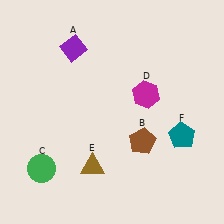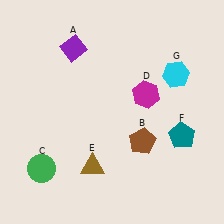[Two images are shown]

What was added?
A cyan hexagon (G) was added in Image 2.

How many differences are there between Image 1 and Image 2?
There is 1 difference between the two images.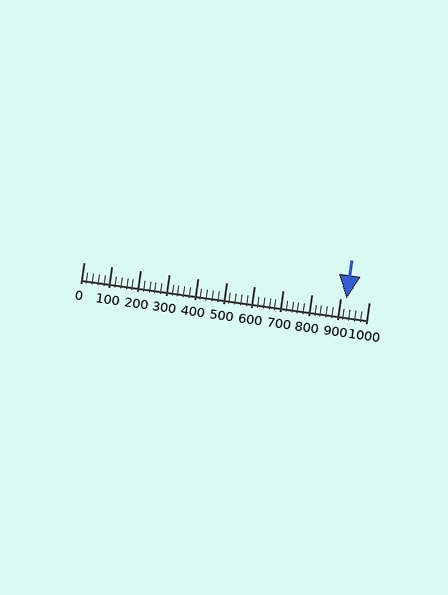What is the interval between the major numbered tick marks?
The major tick marks are spaced 100 units apart.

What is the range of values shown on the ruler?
The ruler shows values from 0 to 1000.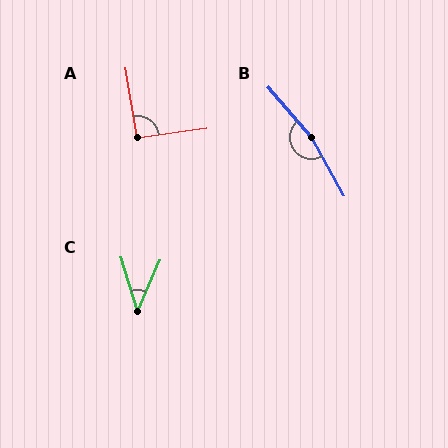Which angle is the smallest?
C, at approximately 40 degrees.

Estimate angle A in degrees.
Approximately 91 degrees.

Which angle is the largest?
B, at approximately 168 degrees.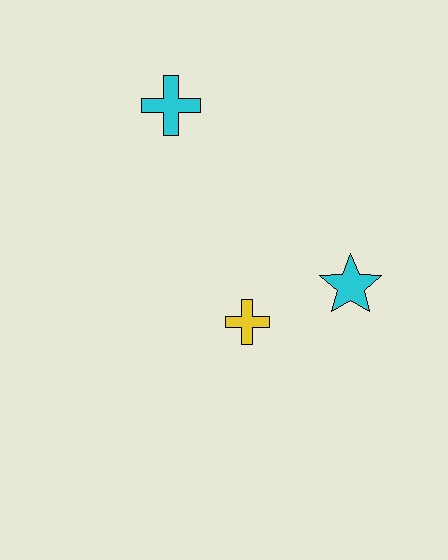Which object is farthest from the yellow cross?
The cyan cross is farthest from the yellow cross.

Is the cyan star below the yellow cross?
No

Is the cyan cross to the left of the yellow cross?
Yes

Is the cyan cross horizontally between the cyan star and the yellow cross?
No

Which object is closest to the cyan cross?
The yellow cross is closest to the cyan cross.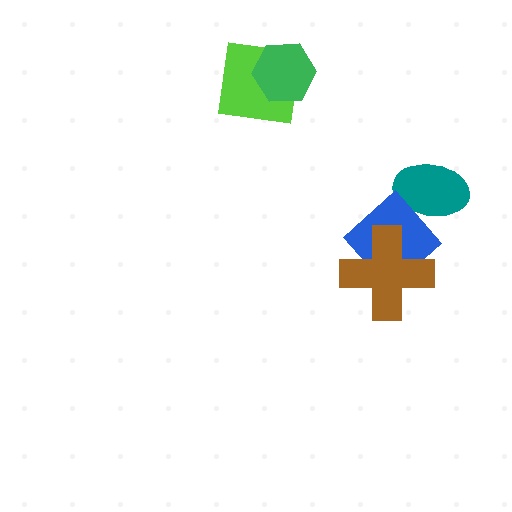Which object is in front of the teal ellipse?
The blue diamond is in front of the teal ellipse.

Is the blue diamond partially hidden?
Yes, it is partially covered by another shape.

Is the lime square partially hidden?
Yes, it is partially covered by another shape.